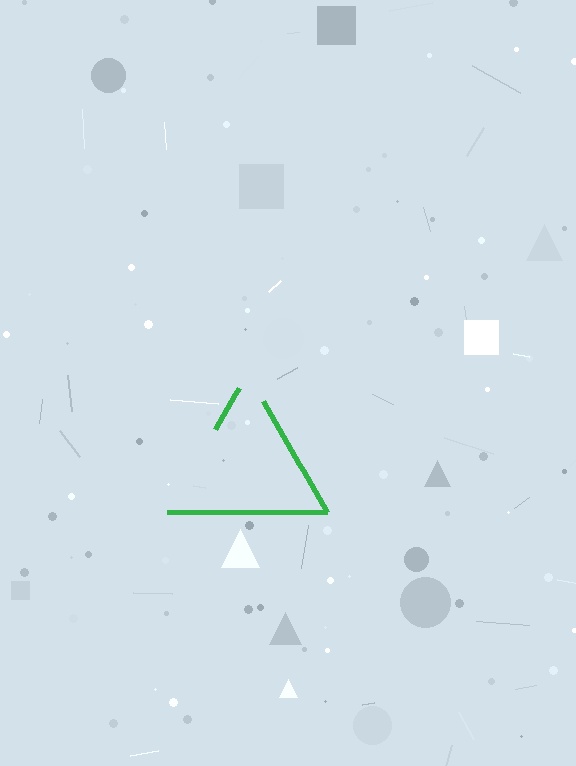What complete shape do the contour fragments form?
The contour fragments form a triangle.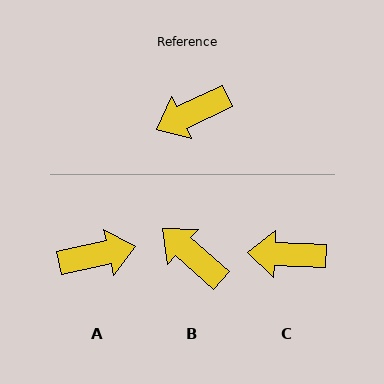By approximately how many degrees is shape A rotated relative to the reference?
Approximately 167 degrees counter-clockwise.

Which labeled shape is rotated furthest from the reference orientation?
A, about 167 degrees away.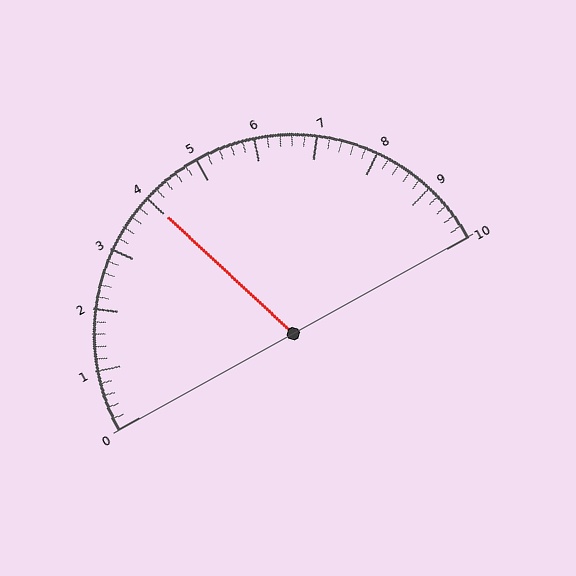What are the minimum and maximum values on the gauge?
The gauge ranges from 0 to 10.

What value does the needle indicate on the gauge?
The needle indicates approximately 4.0.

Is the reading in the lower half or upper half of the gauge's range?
The reading is in the lower half of the range (0 to 10).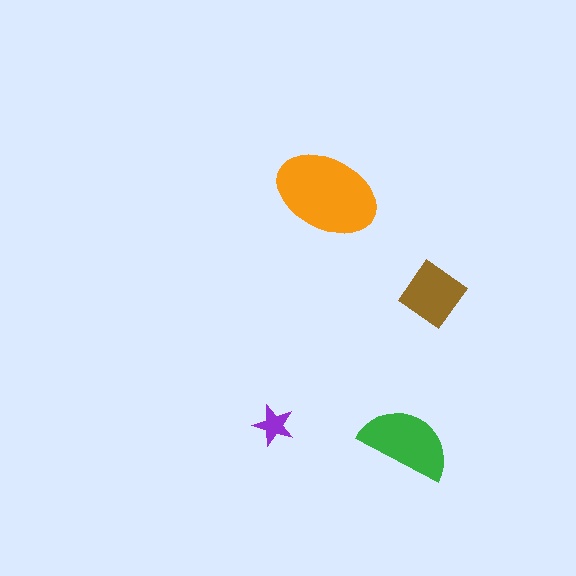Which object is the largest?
The orange ellipse.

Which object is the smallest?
The purple star.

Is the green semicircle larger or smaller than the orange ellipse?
Smaller.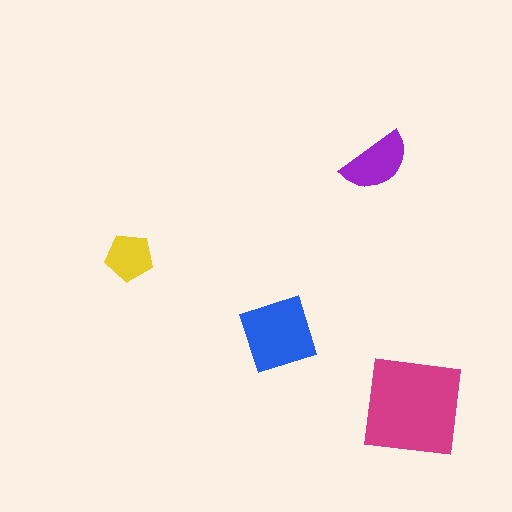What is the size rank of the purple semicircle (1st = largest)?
3rd.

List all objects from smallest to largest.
The yellow pentagon, the purple semicircle, the blue diamond, the magenta square.